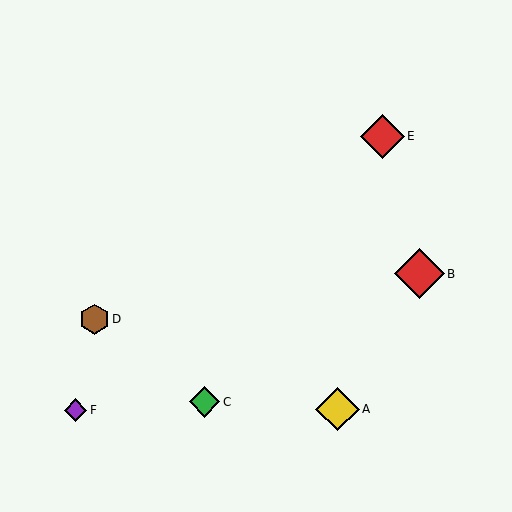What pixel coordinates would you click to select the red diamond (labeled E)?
Click at (383, 136) to select the red diamond E.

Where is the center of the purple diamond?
The center of the purple diamond is at (75, 410).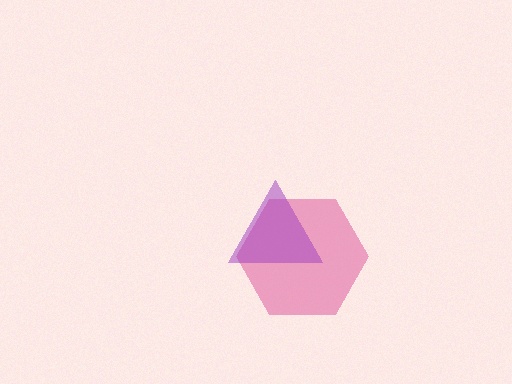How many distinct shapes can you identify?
There are 2 distinct shapes: a pink hexagon, a purple triangle.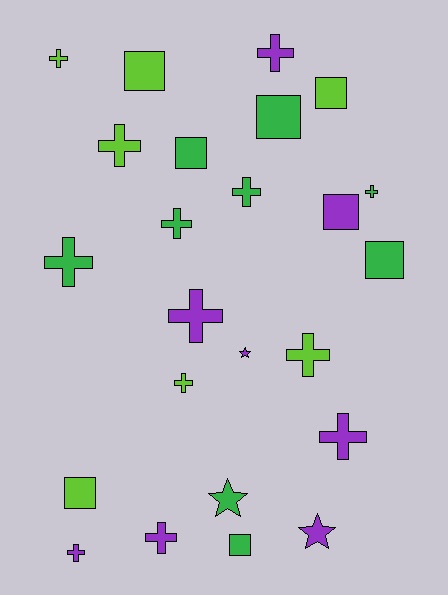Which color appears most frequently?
Green, with 9 objects.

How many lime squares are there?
There are 3 lime squares.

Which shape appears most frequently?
Cross, with 13 objects.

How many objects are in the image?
There are 24 objects.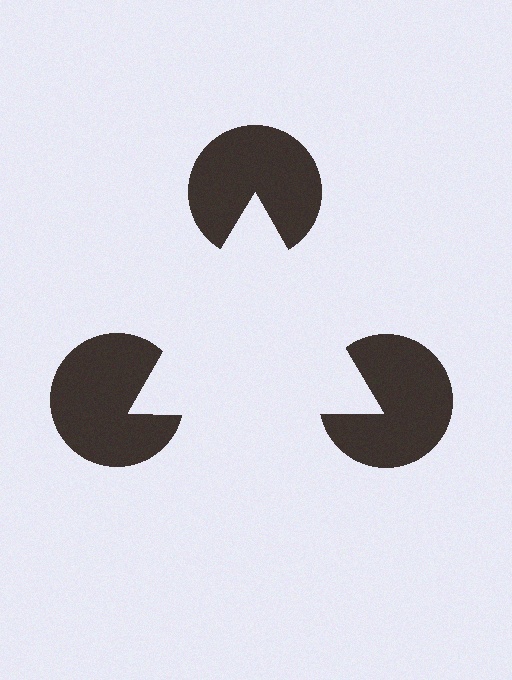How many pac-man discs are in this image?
There are 3 — one at each vertex of the illusory triangle.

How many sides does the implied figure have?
3 sides.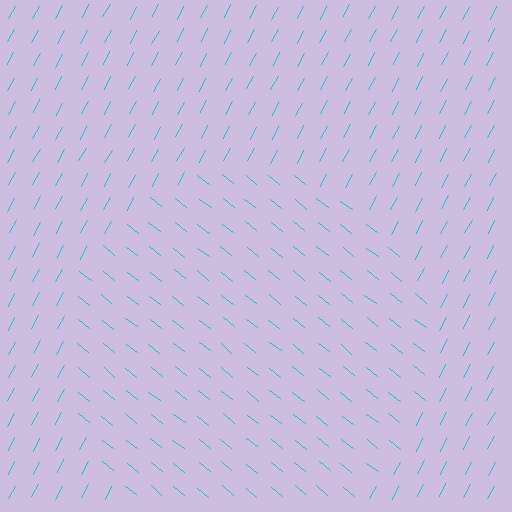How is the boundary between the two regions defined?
The boundary is defined purely by a change in line orientation (approximately 79 degrees difference). All lines are the same color and thickness.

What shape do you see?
I see a circle.